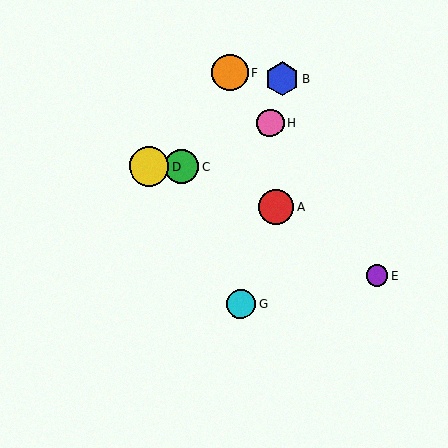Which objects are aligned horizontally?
Objects C, D are aligned horizontally.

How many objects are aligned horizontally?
2 objects (C, D) are aligned horizontally.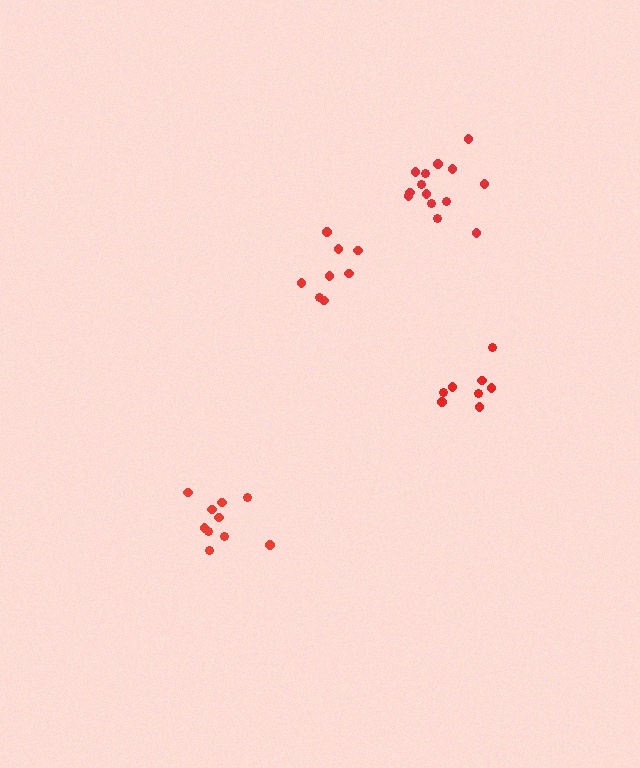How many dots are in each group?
Group 1: 8 dots, Group 2: 10 dots, Group 3: 8 dots, Group 4: 14 dots (40 total).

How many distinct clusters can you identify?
There are 4 distinct clusters.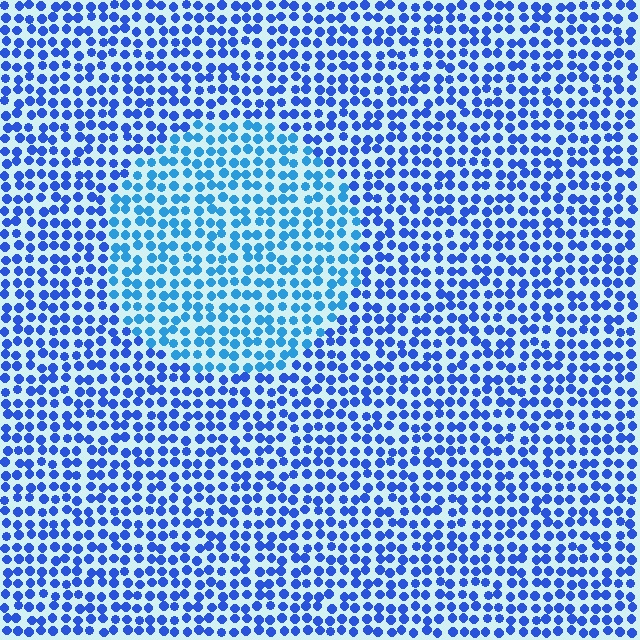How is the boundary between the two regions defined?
The boundary is defined purely by a slight shift in hue (about 25 degrees). Spacing, size, and orientation are identical on both sides.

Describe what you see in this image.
The image is filled with small blue elements in a uniform arrangement. A circle-shaped region is visible where the elements are tinted to a slightly different hue, forming a subtle color boundary.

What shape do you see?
I see a circle.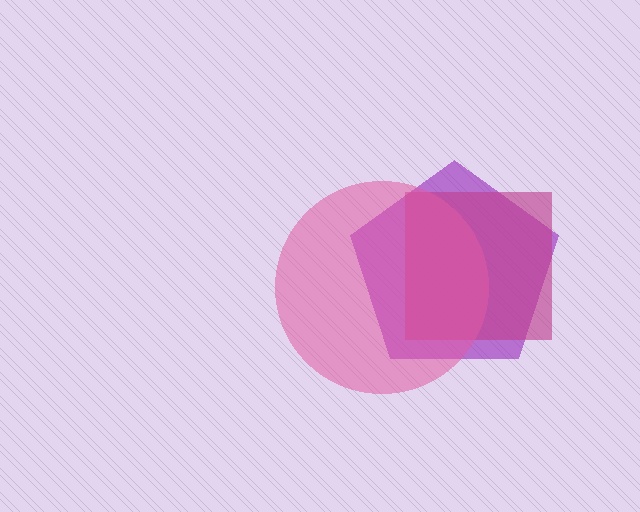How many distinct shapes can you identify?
There are 3 distinct shapes: a purple pentagon, a magenta square, a pink circle.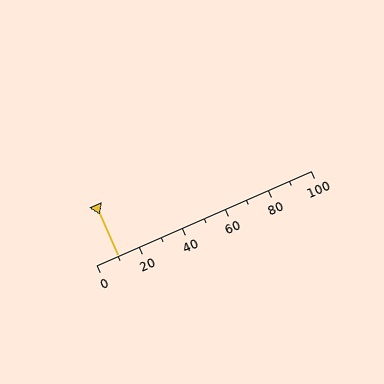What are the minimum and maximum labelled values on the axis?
The axis runs from 0 to 100.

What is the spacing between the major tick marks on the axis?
The major ticks are spaced 20 apart.